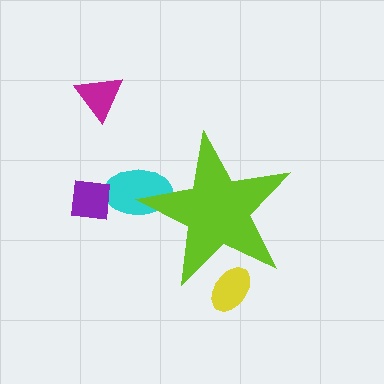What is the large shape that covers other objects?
A lime star.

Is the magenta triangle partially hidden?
No, the magenta triangle is fully visible.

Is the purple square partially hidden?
No, the purple square is fully visible.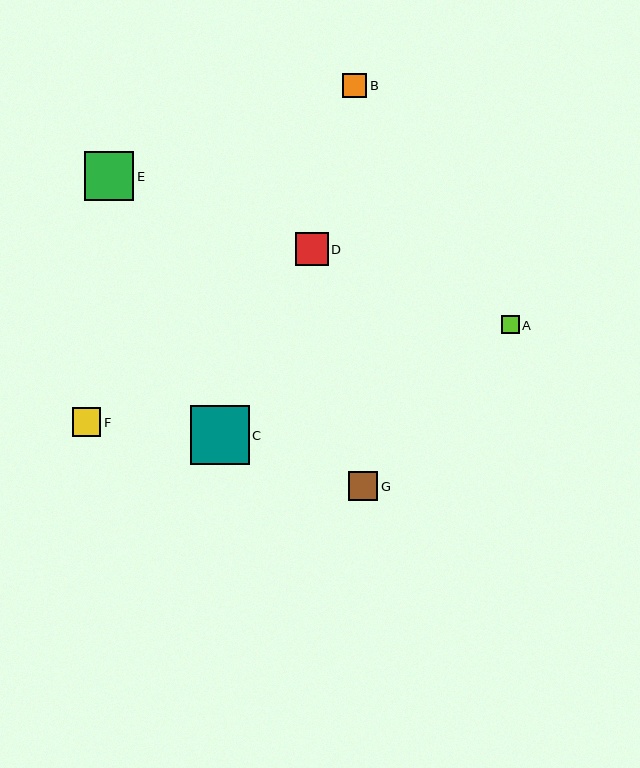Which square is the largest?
Square C is the largest with a size of approximately 59 pixels.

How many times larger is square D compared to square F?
Square D is approximately 1.1 times the size of square F.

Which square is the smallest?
Square A is the smallest with a size of approximately 18 pixels.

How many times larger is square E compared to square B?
Square E is approximately 2.0 times the size of square B.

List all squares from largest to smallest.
From largest to smallest: C, E, D, G, F, B, A.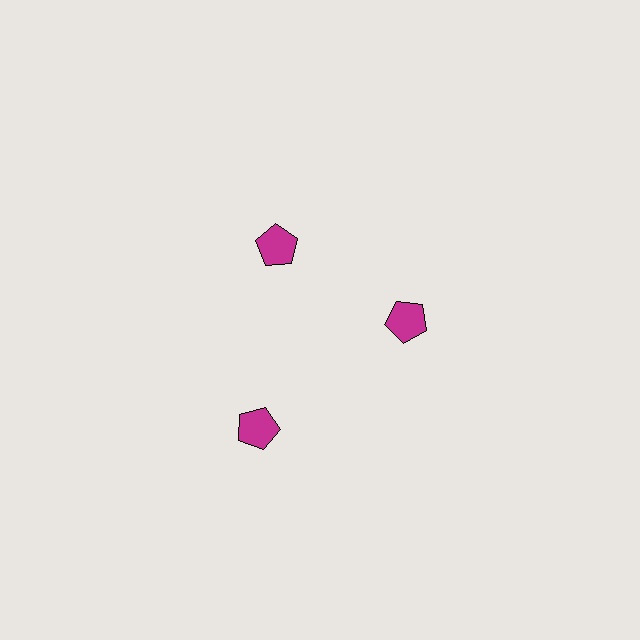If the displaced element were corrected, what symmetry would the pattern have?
It would have 3-fold rotational symmetry — the pattern would map onto itself every 120 degrees.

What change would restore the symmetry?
The symmetry would be restored by moving it inward, back onto the ring so that all 3 pentagons sit at equal angles and equal distance from the center.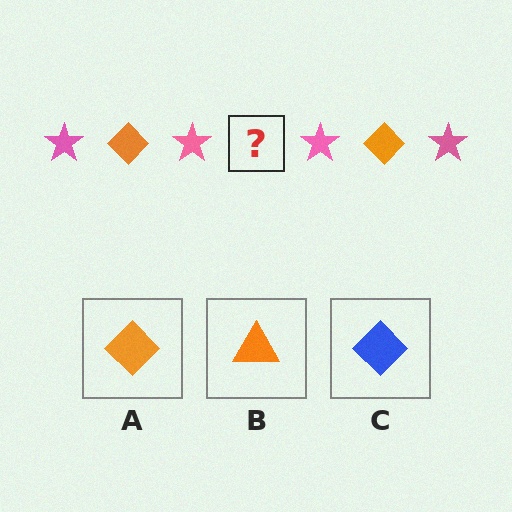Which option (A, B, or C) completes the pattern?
A.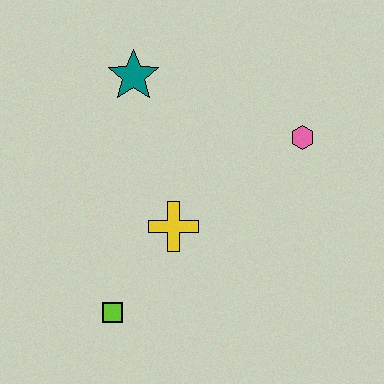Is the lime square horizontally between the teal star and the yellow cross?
No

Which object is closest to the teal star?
The yellow cross is closest to the teal star.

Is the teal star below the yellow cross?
No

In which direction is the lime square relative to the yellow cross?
The lime square is below the yellow cross.